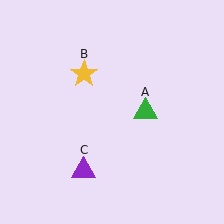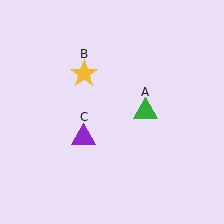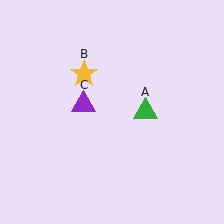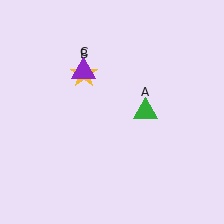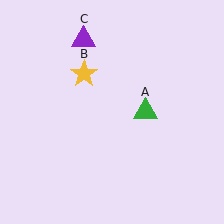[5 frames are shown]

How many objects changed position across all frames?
1 object changed position: purple triangle (object C).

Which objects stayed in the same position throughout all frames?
Green triangle (object A) and yellow star (object B) remained stationary.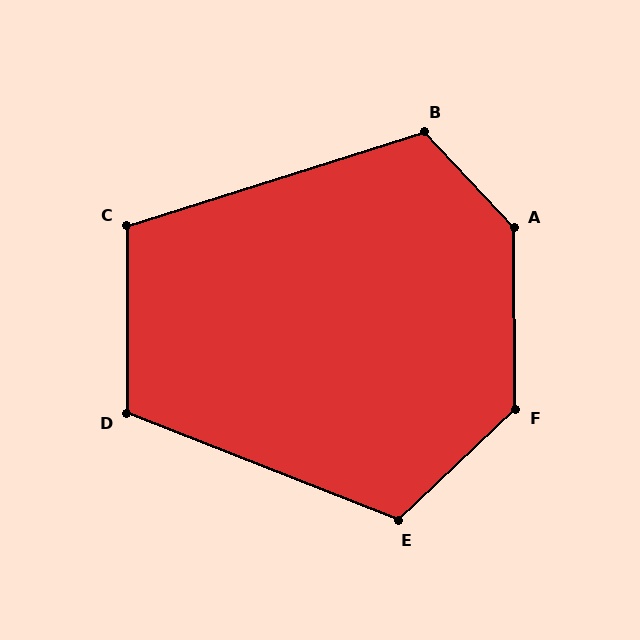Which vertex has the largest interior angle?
A, at approximately 137 degrees.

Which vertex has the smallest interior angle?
C, at approximately 108 degrees.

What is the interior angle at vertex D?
Approximately 111 degrees (obtuse).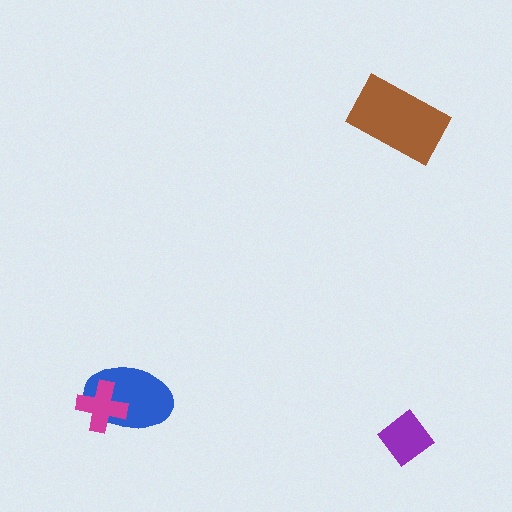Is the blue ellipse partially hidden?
Yes, it is partially covered by another shape.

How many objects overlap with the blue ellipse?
1 object overlaps with the blue ellipse.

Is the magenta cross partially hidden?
No, no other shape covers it.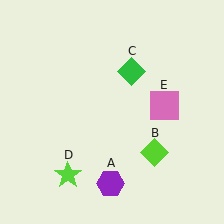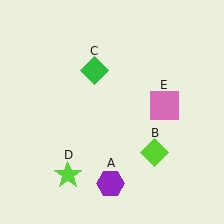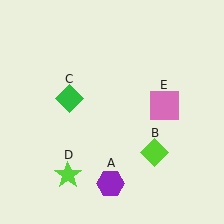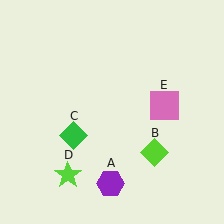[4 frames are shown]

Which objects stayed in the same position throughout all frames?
Purple hexagon (object A) and lime diamond (object B) and lime star (object D) and pink square (object E) remained stationary.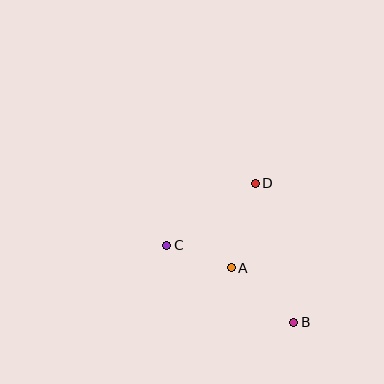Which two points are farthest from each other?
Points B and C are farthest from each other.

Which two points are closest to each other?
Points A and C are closest to each other.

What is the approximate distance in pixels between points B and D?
The distance between B and D is approximately 144 pixels.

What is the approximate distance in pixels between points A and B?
The distance between A and B is approximately 83 pixels.